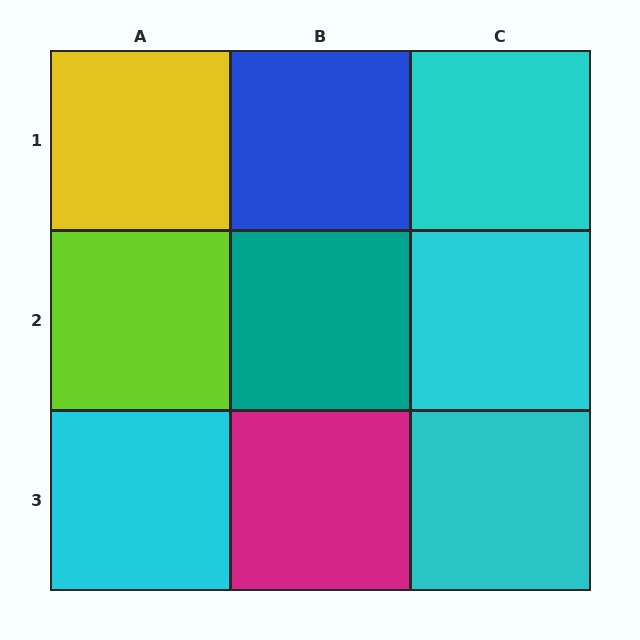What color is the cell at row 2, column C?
Cyan.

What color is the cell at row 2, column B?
Teal.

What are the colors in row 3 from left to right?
Cyan, magenta, cyan.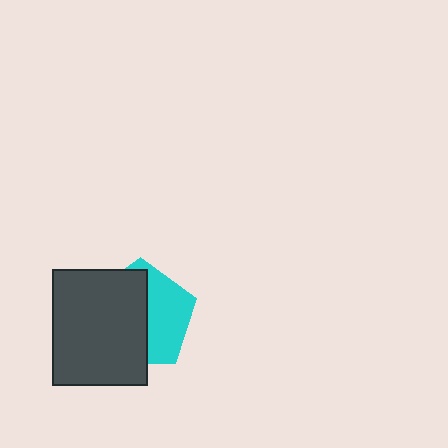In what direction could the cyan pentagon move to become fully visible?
The cyan pentagon could move right. That would shift it out from behind the dark gray rectangle entirely.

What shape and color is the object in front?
The object in front is a dark gray rectangle.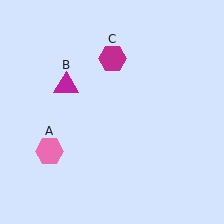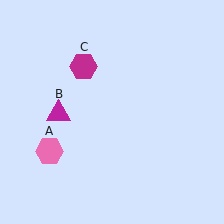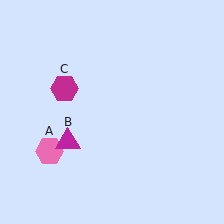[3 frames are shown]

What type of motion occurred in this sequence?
The magenta triangle (object B), magenta hexagon (object C) rotated counterclockwise around the center of the scene.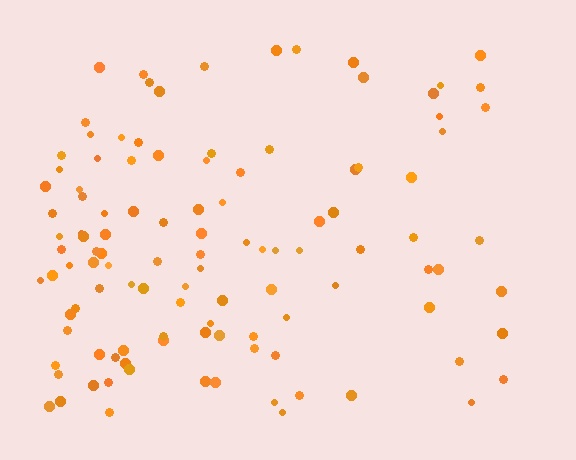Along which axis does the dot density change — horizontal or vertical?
Horizontal.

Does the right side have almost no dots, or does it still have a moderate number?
Still a moderate number, just noticeably fewer than the left.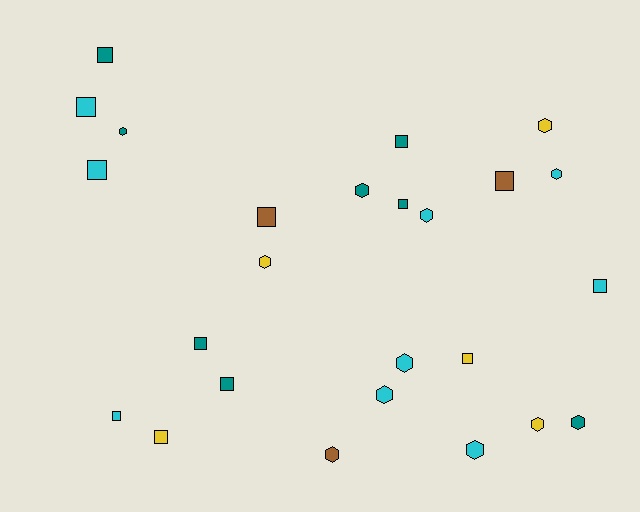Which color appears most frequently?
Cyan, with 9 objects.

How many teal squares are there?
There are 5 teal squares.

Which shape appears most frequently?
Square, with 13 objects.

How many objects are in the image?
There are 25 objects.